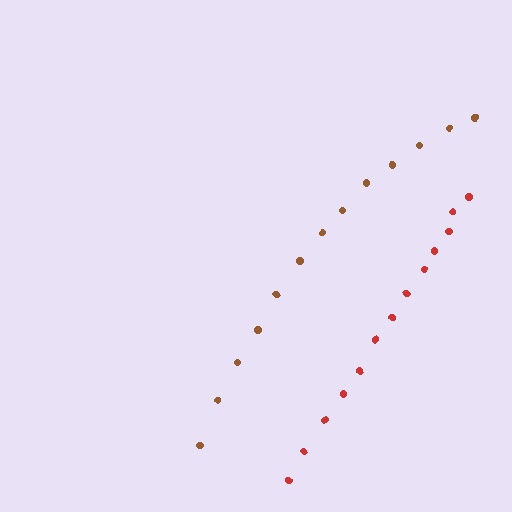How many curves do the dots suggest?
There are 2 distinct paths.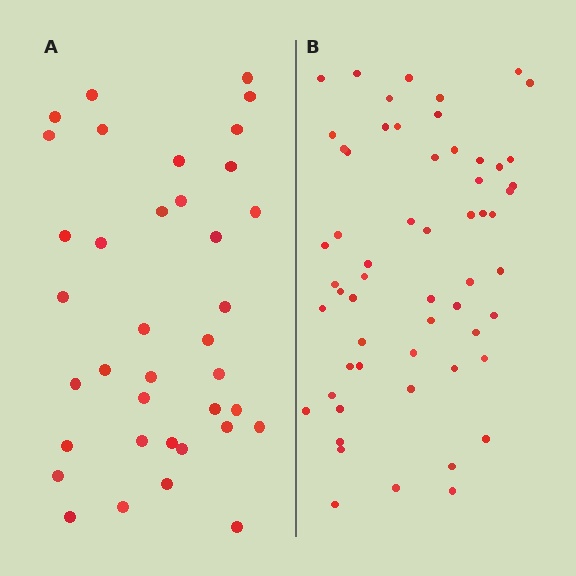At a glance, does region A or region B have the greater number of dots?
Region B (the right region) has more dots.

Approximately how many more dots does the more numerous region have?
Region B has approximately 20 more dots than region A.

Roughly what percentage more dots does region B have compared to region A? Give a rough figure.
About 55% more.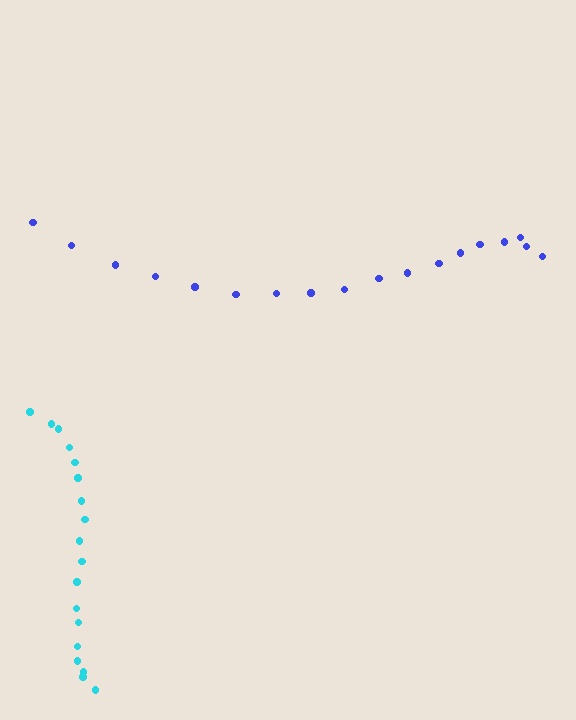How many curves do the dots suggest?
There are 2 distinct paths.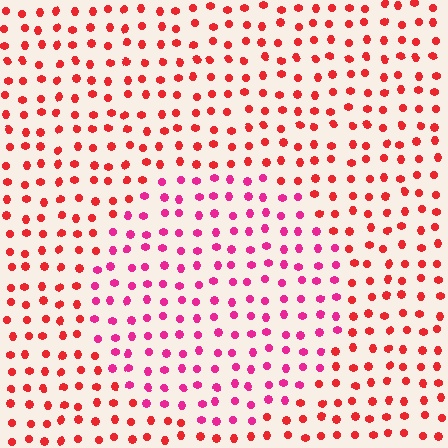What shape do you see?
I see a circle.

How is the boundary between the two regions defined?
The boundary is defined purely by a slight shift in hue (about 32 degrees). Spacing, size, and orientation are identical on both sides.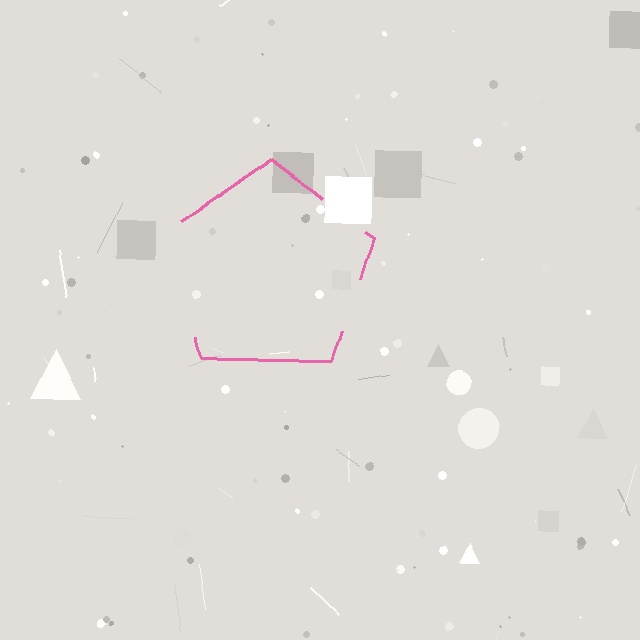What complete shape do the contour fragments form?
The contour fragments form a pentagon.